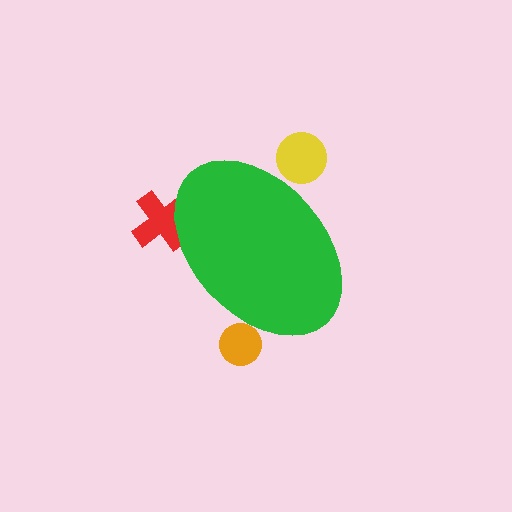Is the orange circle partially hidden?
Yes, the orange circle is partially hidden behind the green ellipse.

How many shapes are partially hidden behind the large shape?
3 shapes are partially hidden.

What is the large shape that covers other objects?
A green ellipse.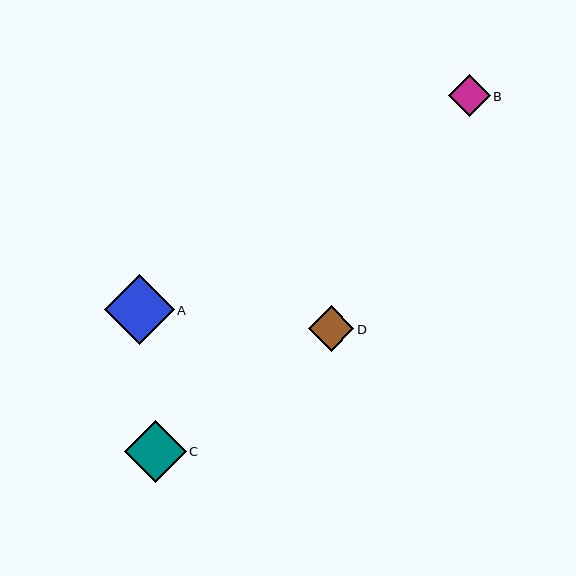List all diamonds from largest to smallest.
From largest to smallest: A, C, D, B.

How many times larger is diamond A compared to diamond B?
Diamond A is approximately 1.7 times the size of diamond B.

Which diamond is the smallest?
Diamond B is the smallest with a size of approximately 42 pixels.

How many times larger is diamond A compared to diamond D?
Diamond A is approximately 1.5 times the size of diamond D.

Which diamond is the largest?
Diamond A is the largest with a size of approximately 70 pixels.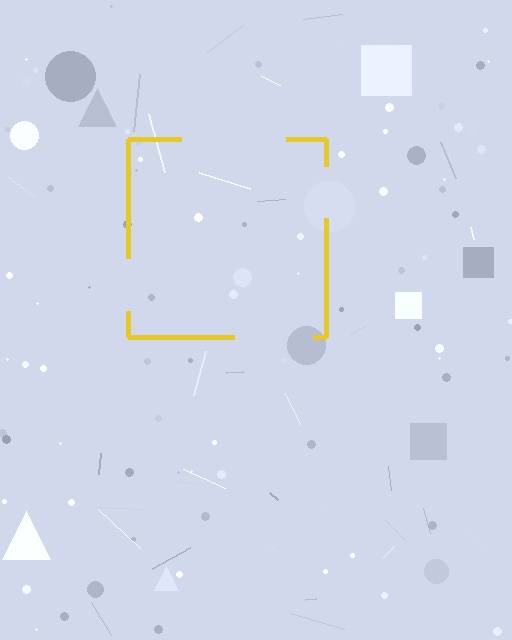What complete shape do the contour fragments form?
The contour fragments form a square.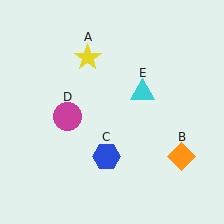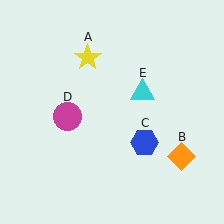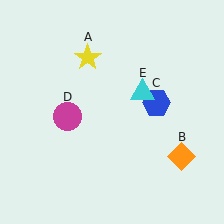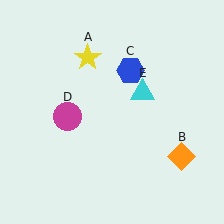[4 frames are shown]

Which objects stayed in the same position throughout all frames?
Yellow star (object A) and orange diamond (object B) and magenta circle (object D) and cyan triangle (object E) remained stationary.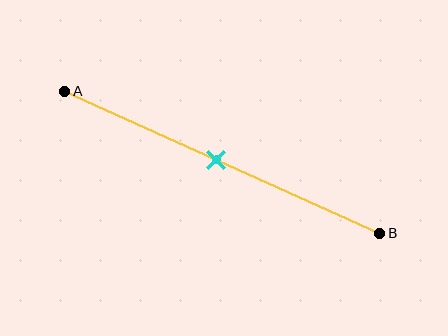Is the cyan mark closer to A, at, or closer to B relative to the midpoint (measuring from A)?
The cyan mark is approximately at the midpoint of segment AB.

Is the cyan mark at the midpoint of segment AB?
Yes, the mark is approximately at the midpoint.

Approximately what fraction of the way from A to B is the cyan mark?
The cyan mark is approximately 50% of the way from A to B.